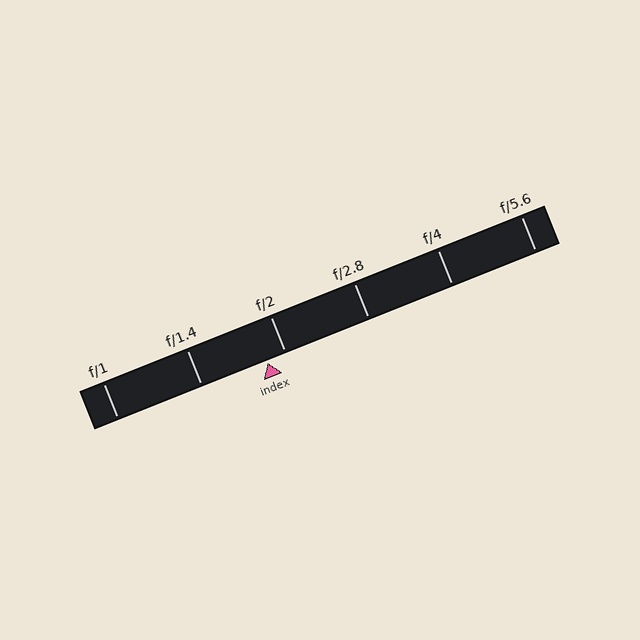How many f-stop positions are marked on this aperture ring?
There are 6 f-stop positions marked.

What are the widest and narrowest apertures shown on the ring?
The widest aperture shown is f/1 and the narrowest is f/5.6.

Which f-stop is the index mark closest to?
The index mark is closest to f/2.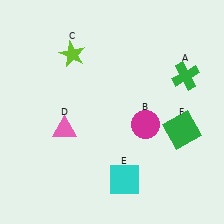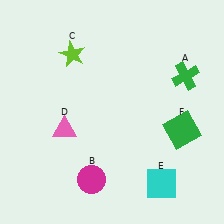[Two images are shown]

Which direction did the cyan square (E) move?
The cyan square (E) moved right.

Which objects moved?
The objects that moved are: the magenta circle (B), the cyan square (E).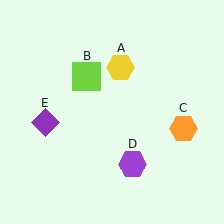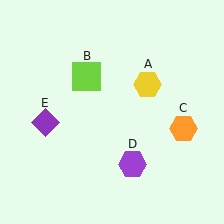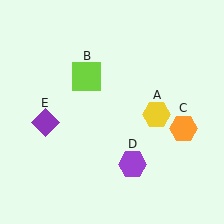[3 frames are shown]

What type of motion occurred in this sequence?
The yellow hexagon (object A) rotated clockwise around the center of the scene.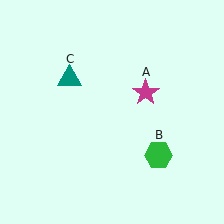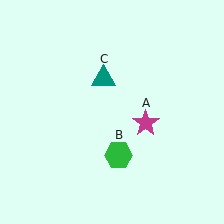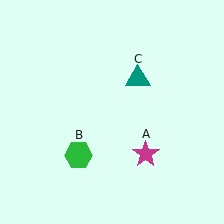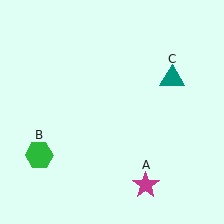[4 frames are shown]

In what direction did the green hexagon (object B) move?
The green hexagon (object B) moved left.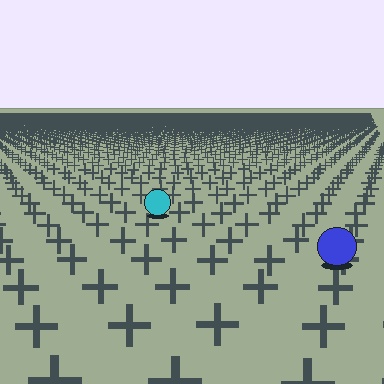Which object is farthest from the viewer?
The cyan circle is farthest from the viewer. It appears smaller and the ground texture around it is denser.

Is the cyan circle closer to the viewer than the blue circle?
No. The blue circle is closer — you can tell from the texture gradient: the ground texture is coarser near it.